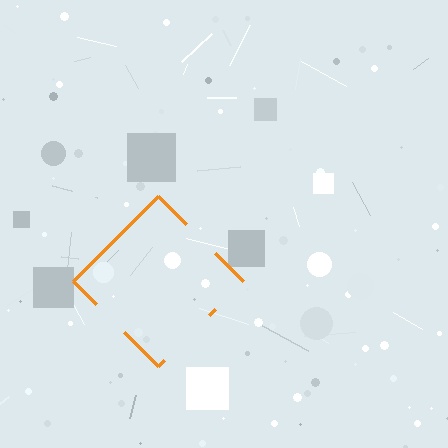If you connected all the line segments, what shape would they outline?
They would outline a diamond.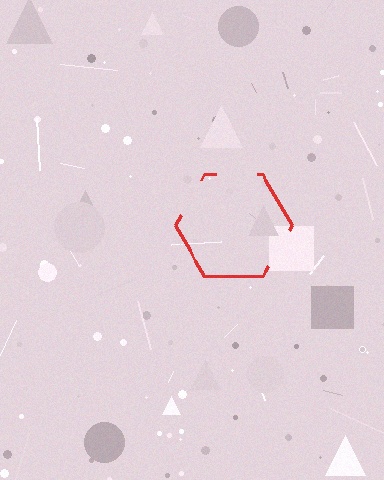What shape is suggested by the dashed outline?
The dashed outline suggests a hexagon.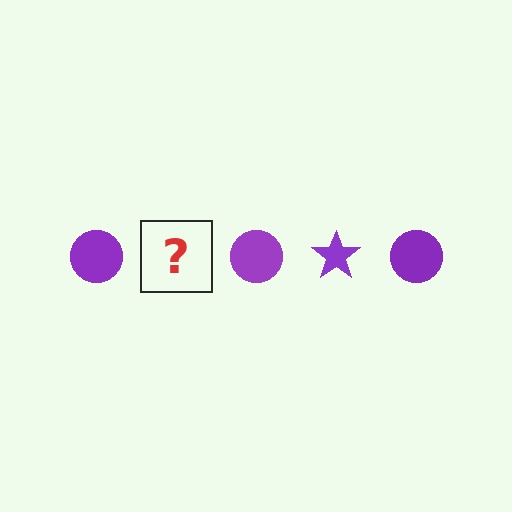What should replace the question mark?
The question mark should be replaced with a purple star.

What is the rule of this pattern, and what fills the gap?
The rule is that the pattern cycles through circle, star shapes in purple. The gap should be filled with a purple star.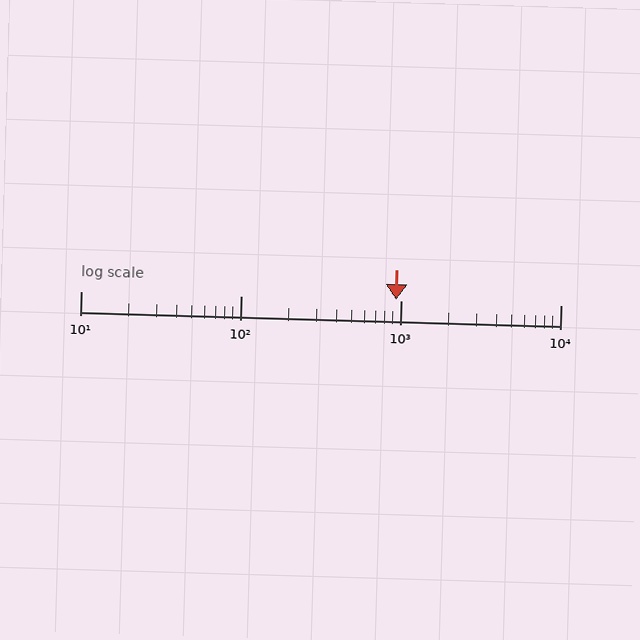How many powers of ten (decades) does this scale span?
The scale spans 3 decades, from 10 to 10000.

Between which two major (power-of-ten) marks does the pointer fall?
The pointer is between 100 and 1000.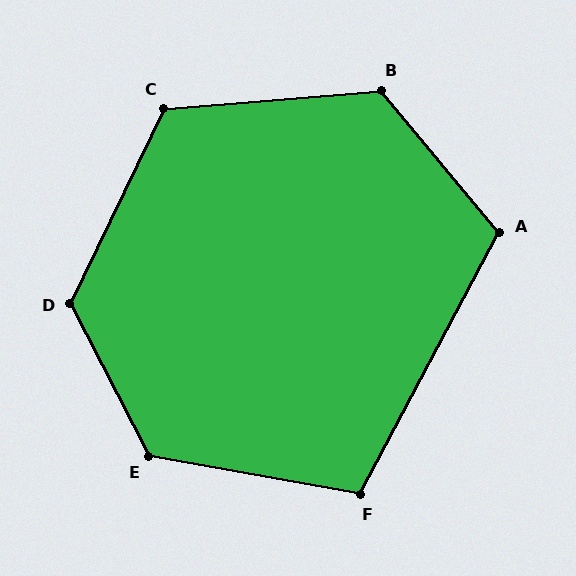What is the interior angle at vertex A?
Approximately 112 degrees (obtuse).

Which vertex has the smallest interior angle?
F, at approximately 108 degrees.